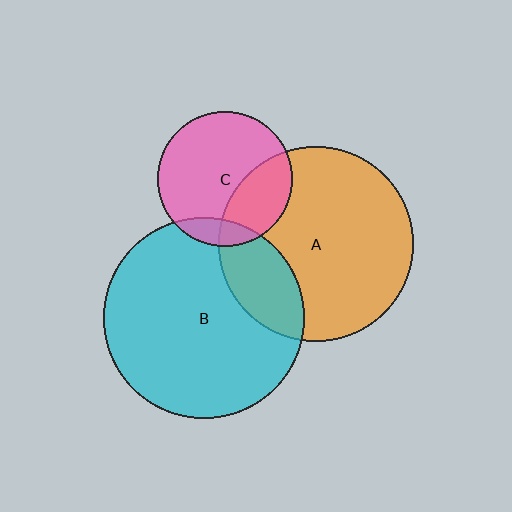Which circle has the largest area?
Circle B (cyan).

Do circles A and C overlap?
Yes.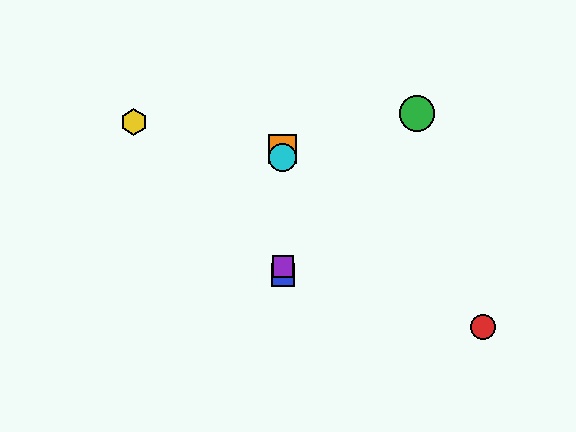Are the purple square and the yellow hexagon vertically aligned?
No, the purple square is at x≈283 and the yellow hexagon is at x≈134.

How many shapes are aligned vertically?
4 shapes (the blue square, the purple square, the orange square, the cyan circle) are aligned vertically.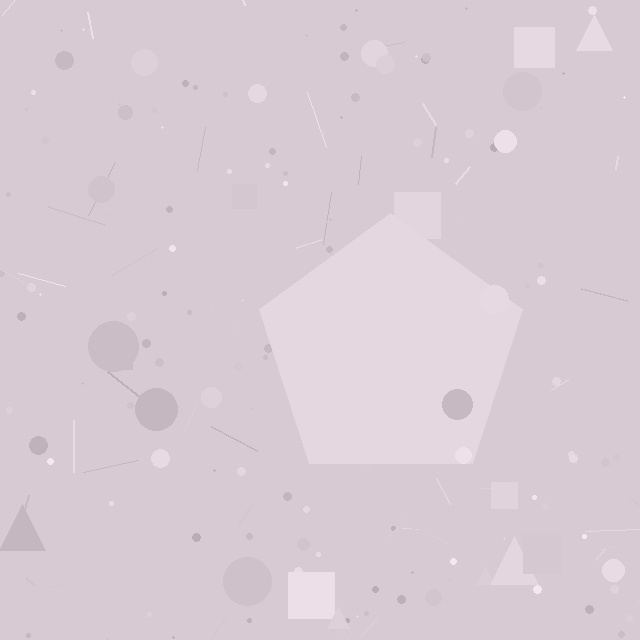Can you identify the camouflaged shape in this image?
The camouflaged shape is a pentagon.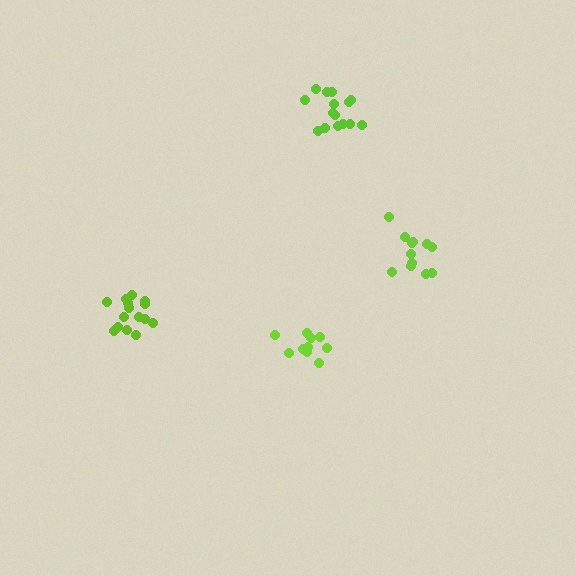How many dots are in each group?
Group 1: 10 dots, Group 2: 15 dots, Group 3: 15 dots, Group 4: 12 dots (52 total).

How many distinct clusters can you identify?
There are 4 distinct clusters.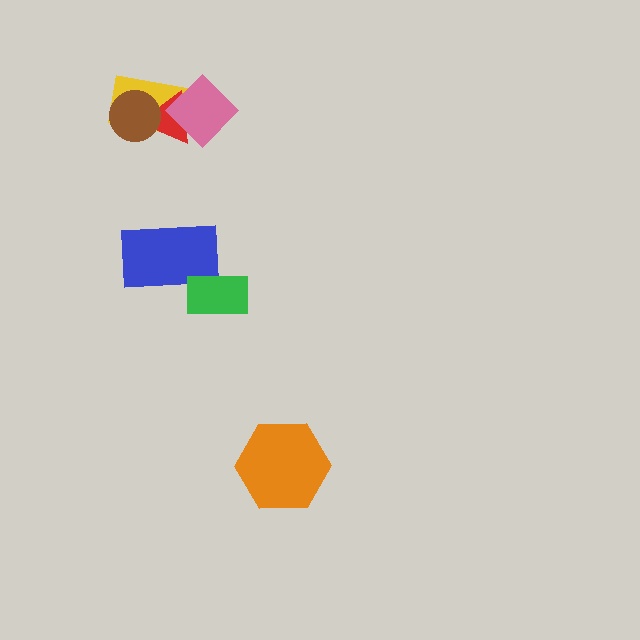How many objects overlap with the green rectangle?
1 object overlaps with the green rectangle.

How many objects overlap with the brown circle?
2 objects overlap with the brown circle.